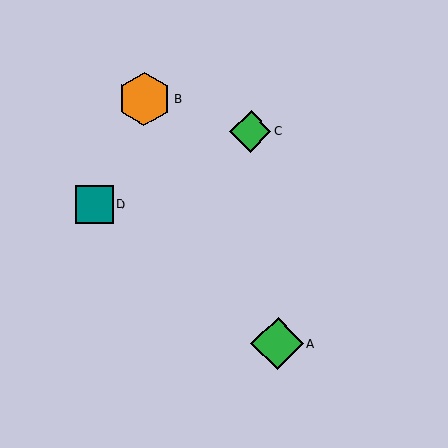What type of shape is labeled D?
Shape D is a teal square.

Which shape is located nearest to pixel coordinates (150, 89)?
The orange hexagon (labeled B) at (144, 99) is nearest to that location.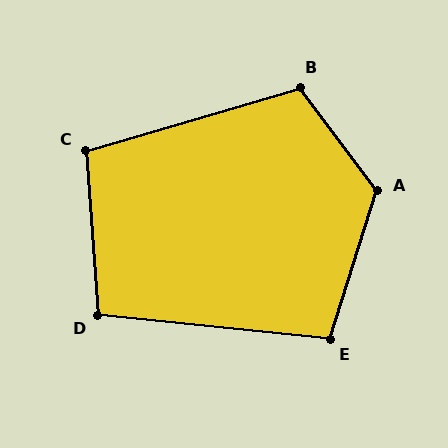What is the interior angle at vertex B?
Approximately 110 degrees (obtuse).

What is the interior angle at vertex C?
Approximately 103 degrees (obtuse).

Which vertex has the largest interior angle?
A, at approximately 126 degrees.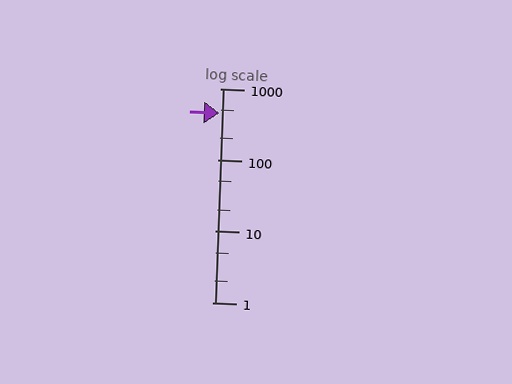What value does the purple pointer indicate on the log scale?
The pointer indicates approximately 460.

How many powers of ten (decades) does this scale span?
The scale spans 3 decades, from 1 to 1000.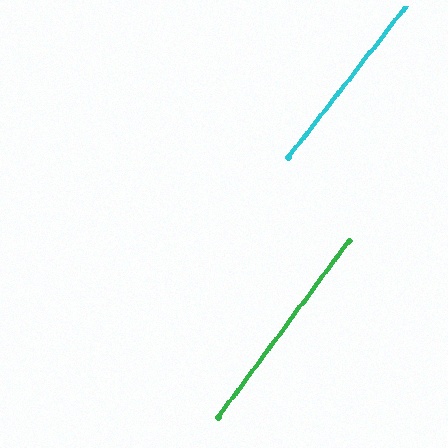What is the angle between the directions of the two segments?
Approximately 1 degree.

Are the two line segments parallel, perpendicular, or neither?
Parallel — their directions differ by only 1.2°.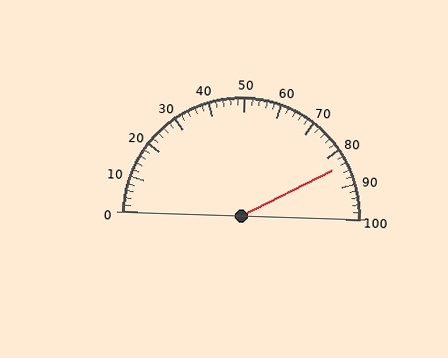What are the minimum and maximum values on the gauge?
The gauge ranges from 0 to 100.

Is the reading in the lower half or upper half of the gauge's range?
The reading is in the upper half of the range (0 to 100).